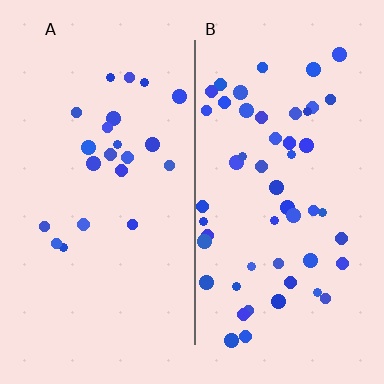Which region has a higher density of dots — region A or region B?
B (the right).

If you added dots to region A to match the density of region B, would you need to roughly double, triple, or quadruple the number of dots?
Approximately double.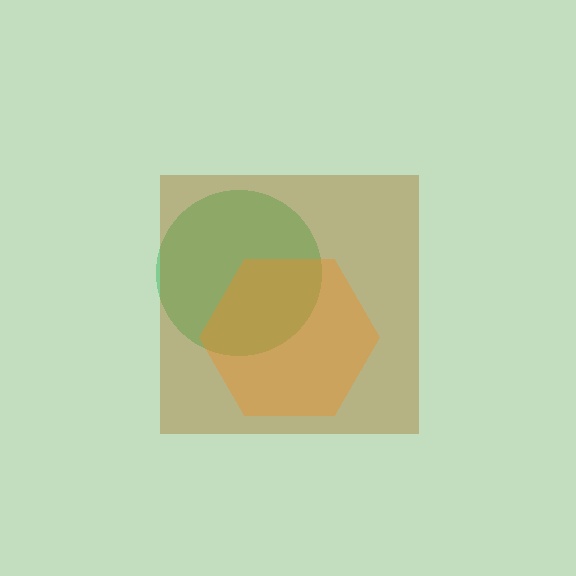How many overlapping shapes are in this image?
There are 3 overlapping shapes in the image.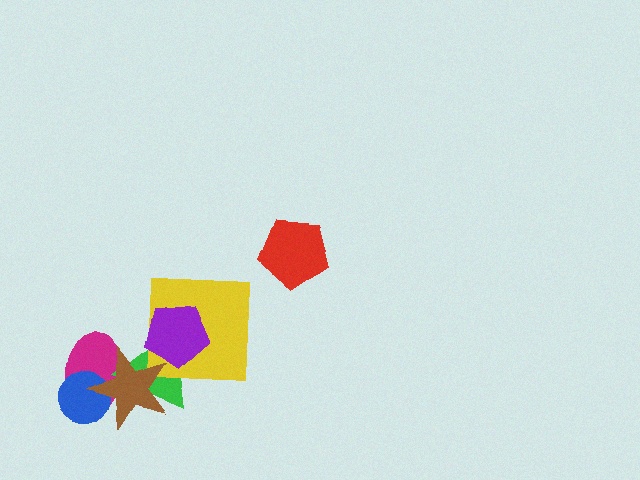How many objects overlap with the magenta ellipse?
3 objects overlap with the magenta ellipse.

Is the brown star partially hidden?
No, no other shape covers it.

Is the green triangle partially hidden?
Yes, it is partially covered by another shape.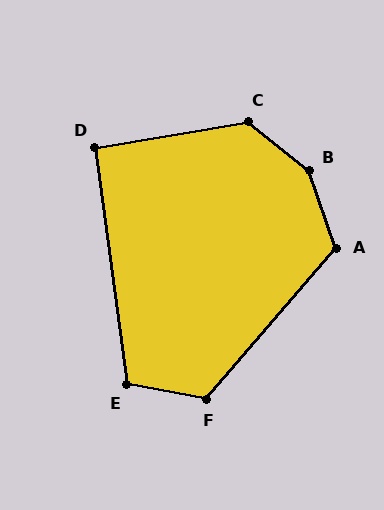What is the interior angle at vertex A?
Approximately 120 degrees (obtuse).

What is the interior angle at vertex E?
Approximately 108 degrees (obtuse).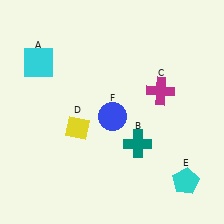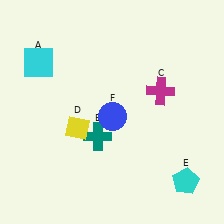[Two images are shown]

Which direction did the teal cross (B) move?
The teal cross (B) moved left.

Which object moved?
The teal cross (B) moved left.